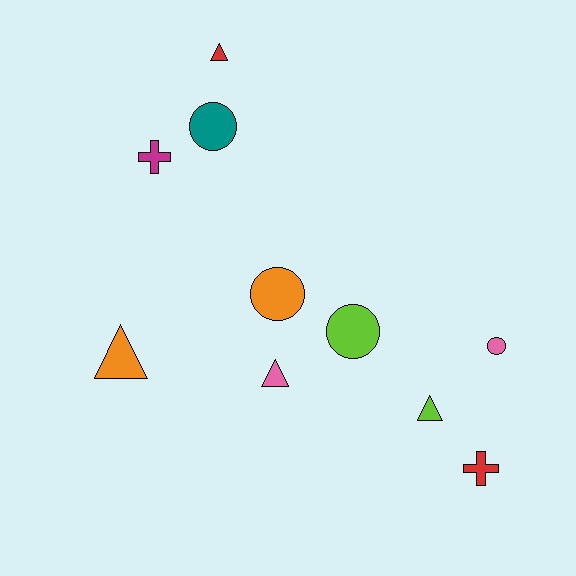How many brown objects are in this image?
There are no brown objects.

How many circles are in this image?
There are 4 circles.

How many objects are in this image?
There are 10 objects.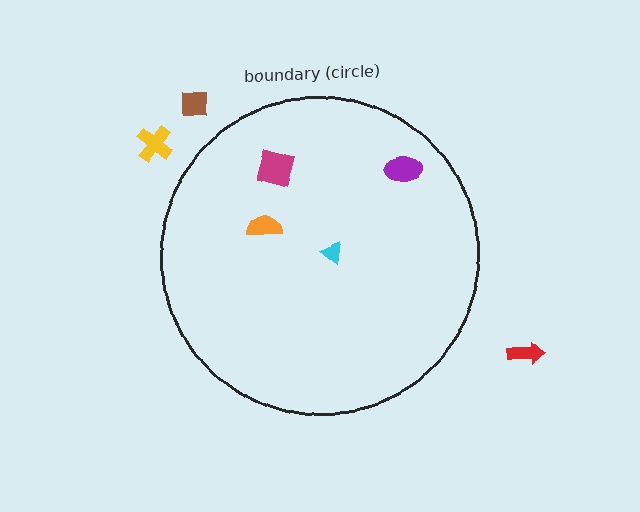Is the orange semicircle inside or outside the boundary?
Inside.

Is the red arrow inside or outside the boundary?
Outside.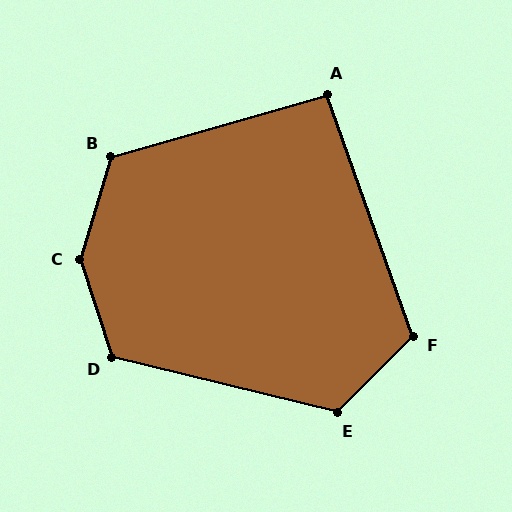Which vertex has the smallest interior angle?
A, at approximately 94 degrees.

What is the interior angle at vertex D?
Approximately 122 degrees (obtuse).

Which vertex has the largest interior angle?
C, at approximately 145 degrees.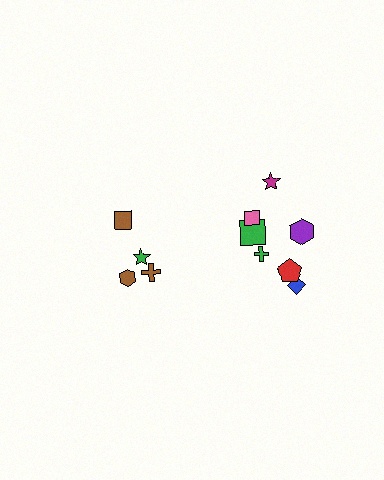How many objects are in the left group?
There are 4 objects.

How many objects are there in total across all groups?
There are 11 objects.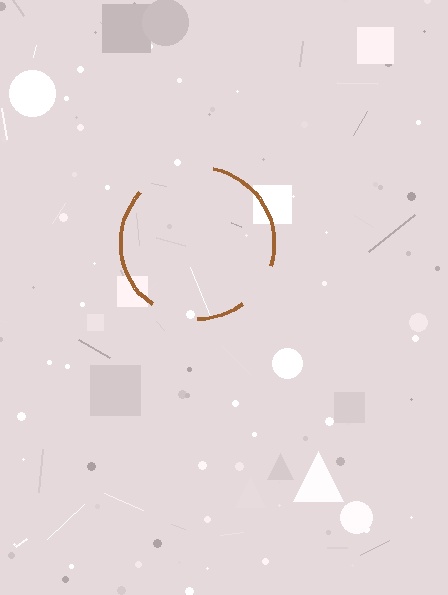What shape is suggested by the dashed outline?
The dashed outline suggests a circle.